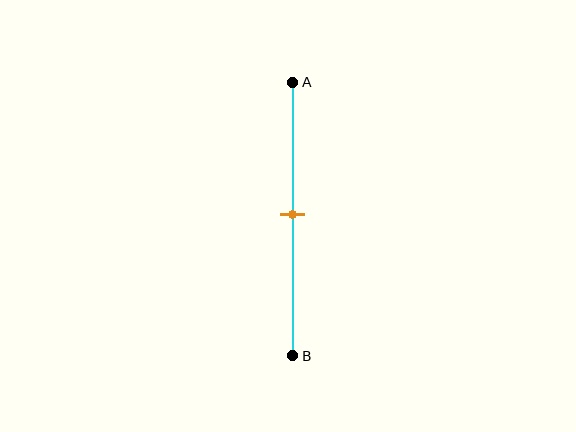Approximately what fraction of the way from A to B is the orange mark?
The orange mark is approximately 50% of the way from A to B.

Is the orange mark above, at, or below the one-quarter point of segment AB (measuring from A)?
The orange mark is below the one-quarter point of segment AB.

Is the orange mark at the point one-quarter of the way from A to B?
No, the mark is at about 50% from A, not at the 25% one-quarter point.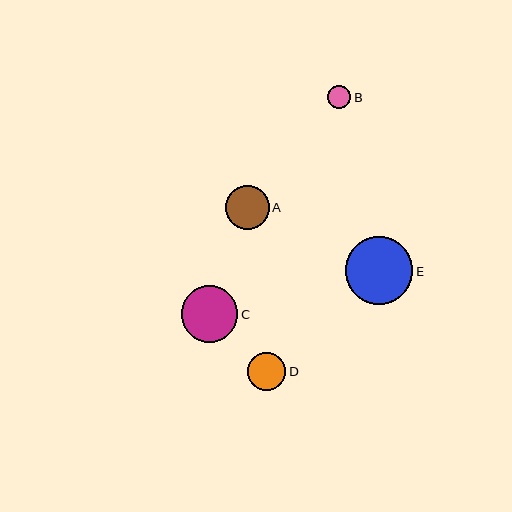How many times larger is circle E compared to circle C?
Circle E is approximately 1.2 times the size of circle C.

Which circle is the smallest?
Circle B is the smallest with a size of approximately 23 pixels.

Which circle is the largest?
Circle E is the largest with a size of approximately 67 pixels.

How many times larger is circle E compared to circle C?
Circle E is approximately 1.2 times the size of circle C.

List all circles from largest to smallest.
From largest to smallest: E, C, A, D, B.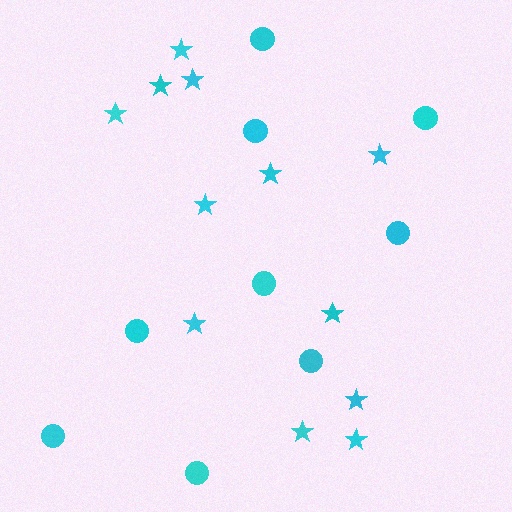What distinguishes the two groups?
There are 2 groups: one group of circles (9) and one group of stars (12).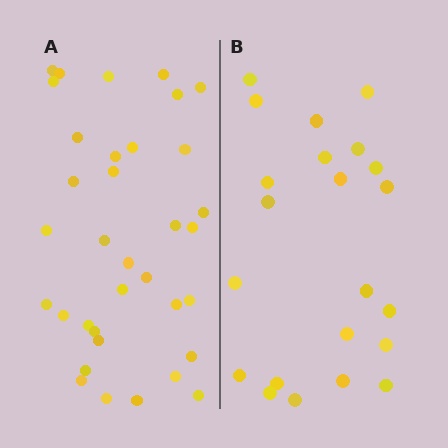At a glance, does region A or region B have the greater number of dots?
Region A (the left region) has more dots.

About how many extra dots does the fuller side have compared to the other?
Region A has approximately 15 more dots than region B.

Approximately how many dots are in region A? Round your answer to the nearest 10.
About 40 dots. (The exact count is 35, which rounds to 40.)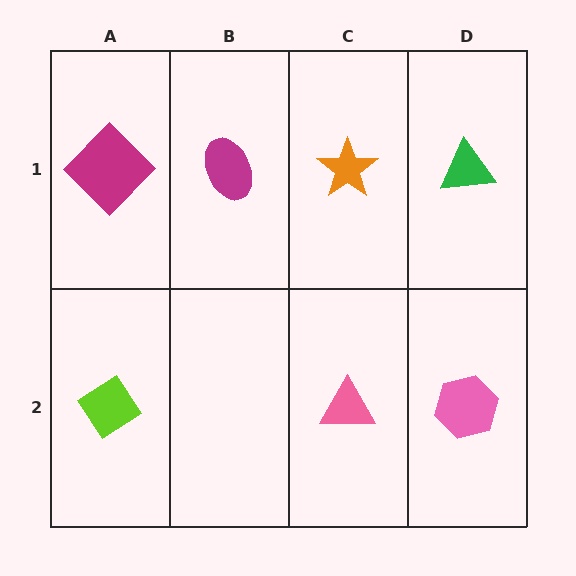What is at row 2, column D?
A pink hexagon.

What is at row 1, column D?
A green triangle.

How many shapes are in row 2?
3 shapes.